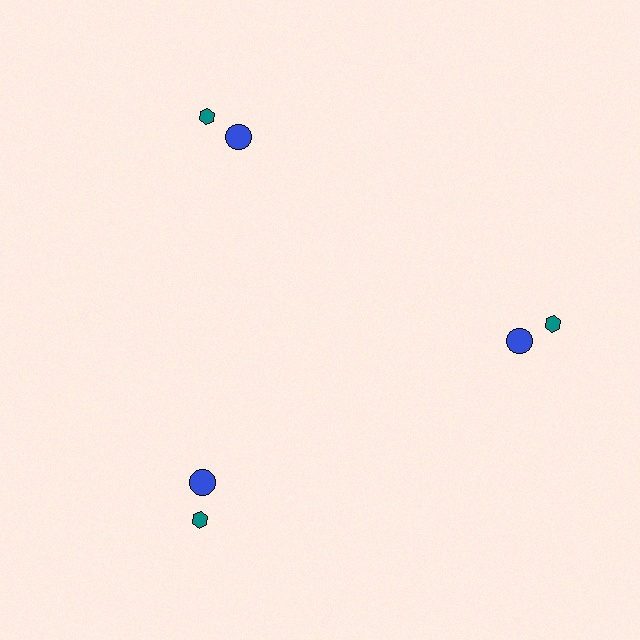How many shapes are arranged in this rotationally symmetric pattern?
There are 6 shapes, arranged in 3 groups of 2.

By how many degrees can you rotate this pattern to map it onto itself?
The pattern maps onto itself every 120 degrees of rotation.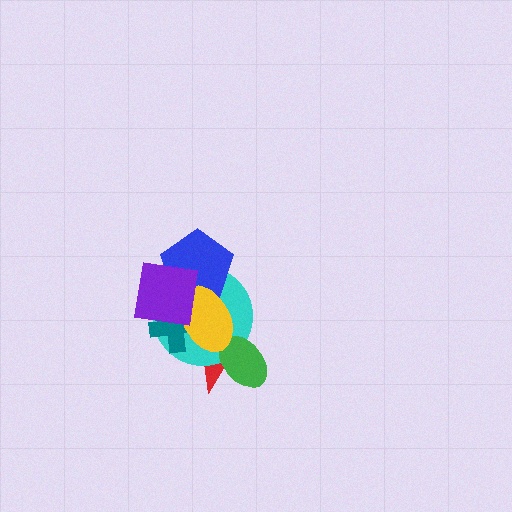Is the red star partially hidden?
Yes, it is partially covered by another shape.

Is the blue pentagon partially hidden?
Yes, it is partially covered by another shape.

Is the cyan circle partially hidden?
Yes, it is partially covered by another shape.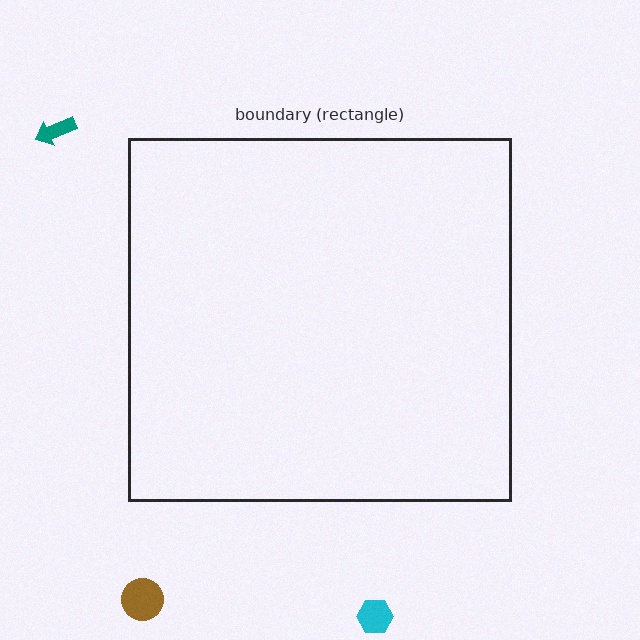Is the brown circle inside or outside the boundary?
Outside.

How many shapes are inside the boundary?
0 inside, 3 outside.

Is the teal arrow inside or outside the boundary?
Outside.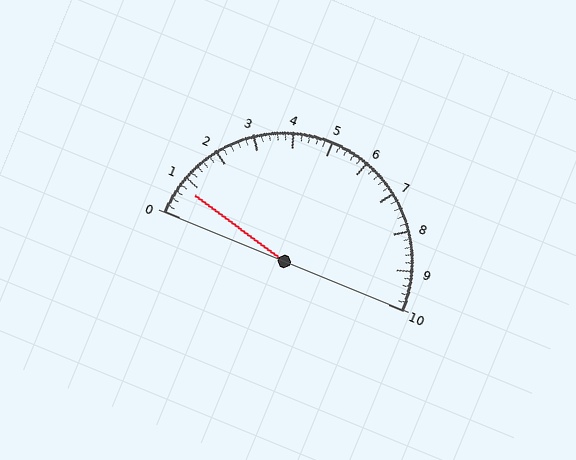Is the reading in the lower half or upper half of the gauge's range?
The reading is in the lower half of the range (0 to 10).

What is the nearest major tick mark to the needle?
The nearest major tick mark is 1.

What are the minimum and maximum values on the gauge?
The gauge ranges from 0 to 10.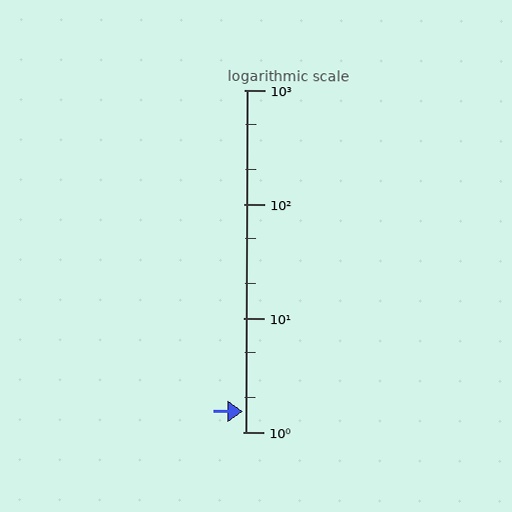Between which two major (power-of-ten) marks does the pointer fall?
The pointer is between 1 and 10.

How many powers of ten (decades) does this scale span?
The scale spans 3 decades, from 1 to 1000.